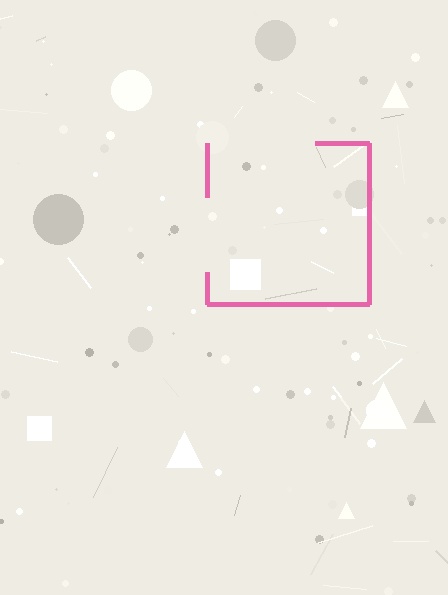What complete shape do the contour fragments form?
The contour fragments form a square.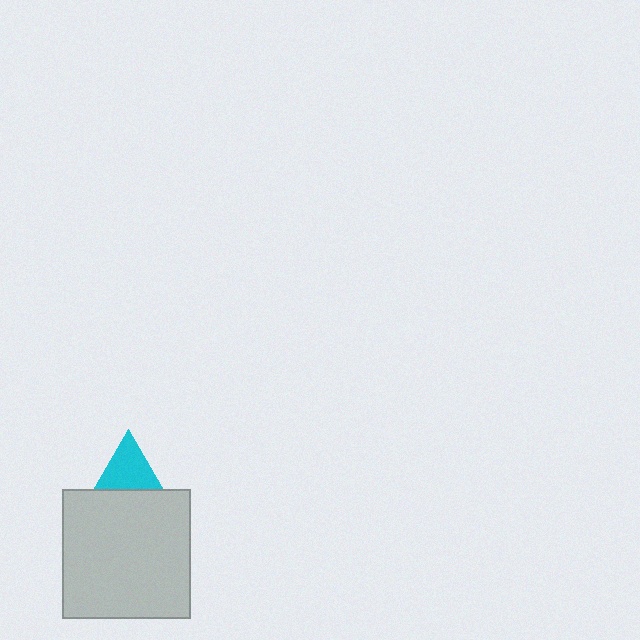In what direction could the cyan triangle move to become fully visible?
The cyan triangle could move up. That would shift it out from behind the light gray square entirely.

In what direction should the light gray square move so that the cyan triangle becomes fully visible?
The light gray square should move down. That is the shortest direction to clear the overlap and leave the cyan triangle fully visible.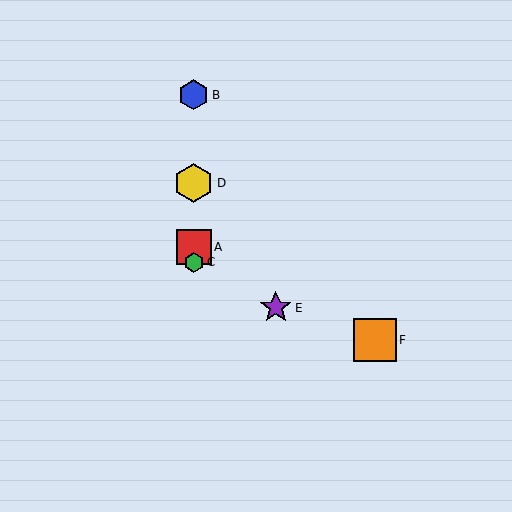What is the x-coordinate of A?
Object A is at x≈194.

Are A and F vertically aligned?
No, A is at x≈194 and F is at x≈375.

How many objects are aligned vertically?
4 objects (A, B, C, D) are aligned vertically.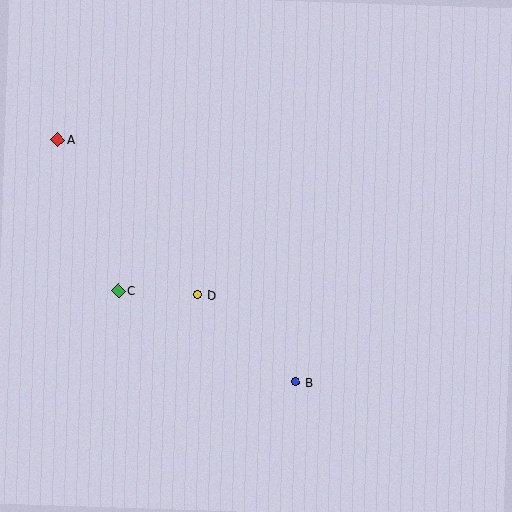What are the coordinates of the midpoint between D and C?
The midpoint between D and C is at (158, 293).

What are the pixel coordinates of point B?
Point B is at (296, 382).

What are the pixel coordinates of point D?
Point D is at (197, 295).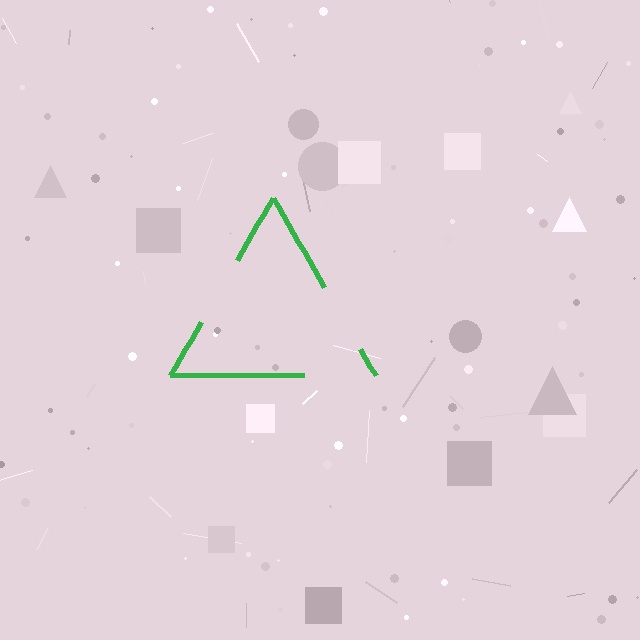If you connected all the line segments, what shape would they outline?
They would outline a triangle.